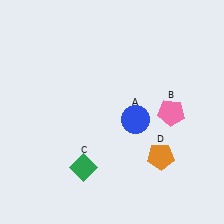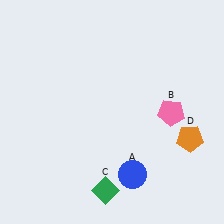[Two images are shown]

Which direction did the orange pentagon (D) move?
The orange pentagon (D) moved right.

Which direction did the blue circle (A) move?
The blue circle (A) moved down.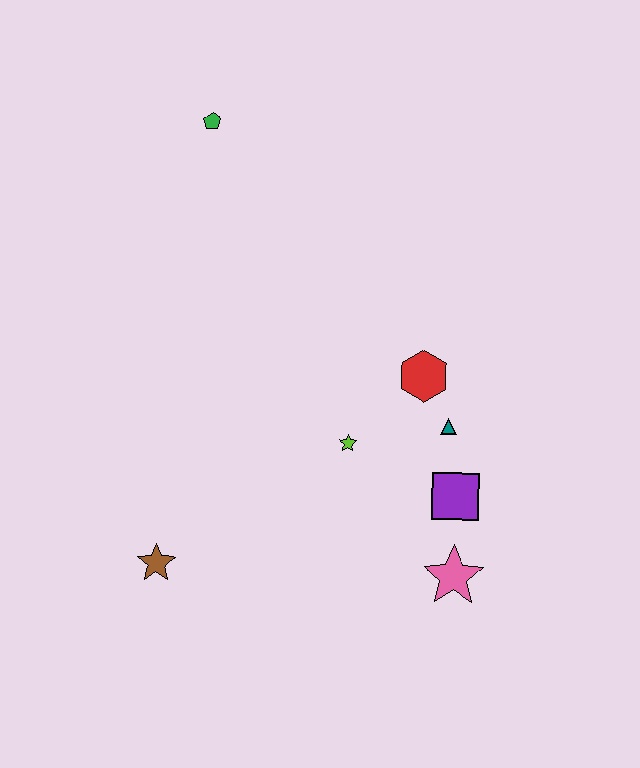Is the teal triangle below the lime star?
No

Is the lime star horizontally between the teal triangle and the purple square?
No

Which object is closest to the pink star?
The purple square is closest to the pink star.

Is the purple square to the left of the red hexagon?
No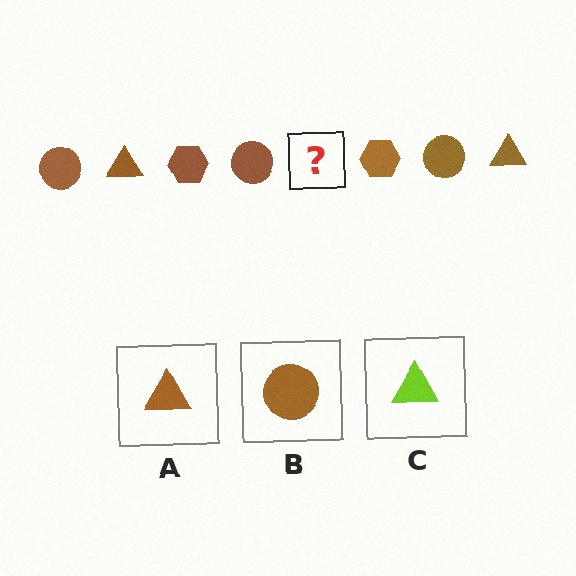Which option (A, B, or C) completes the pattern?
A.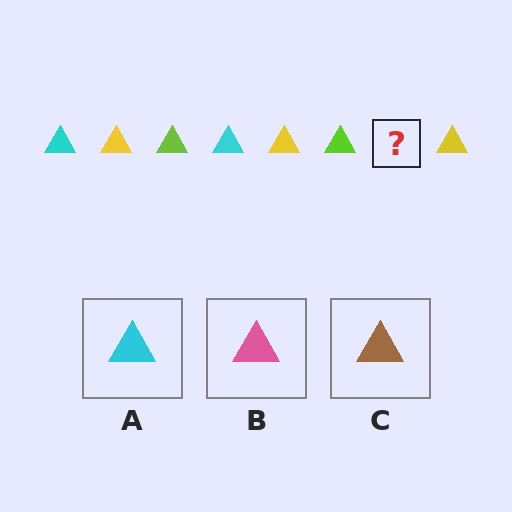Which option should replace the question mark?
Option A.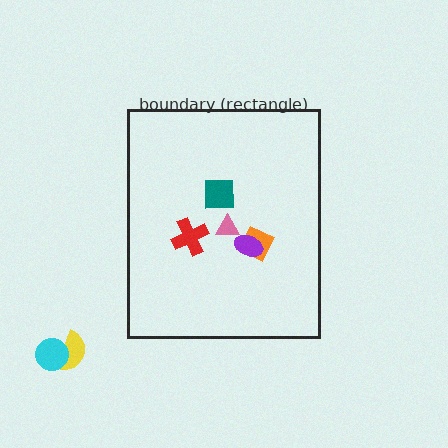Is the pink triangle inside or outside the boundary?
Inside.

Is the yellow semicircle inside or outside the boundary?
Outside.